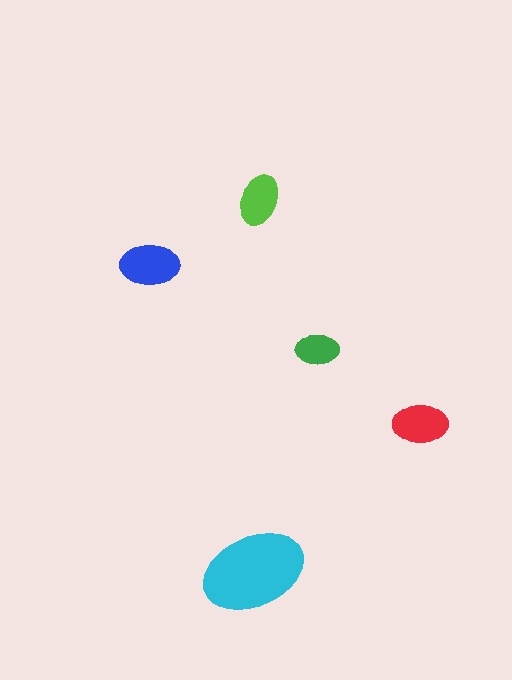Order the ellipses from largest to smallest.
the cyan one, the blue one, the red one, the lime one, the green one.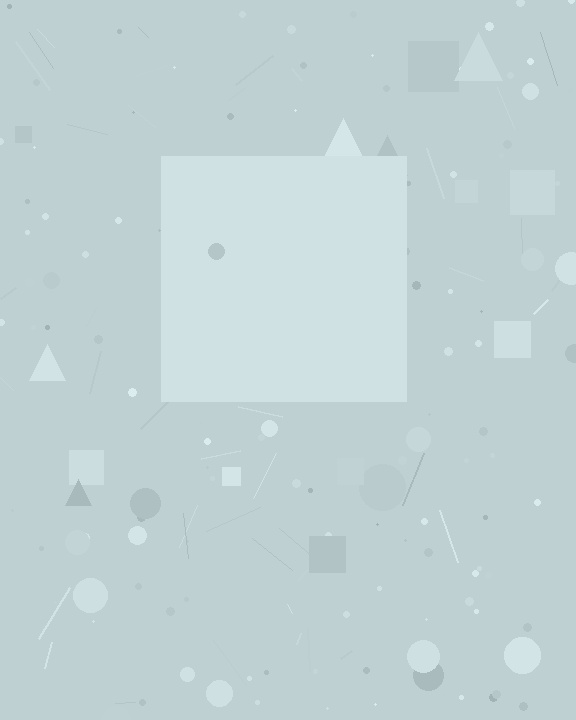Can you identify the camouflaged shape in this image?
The camouflaged shape is a square.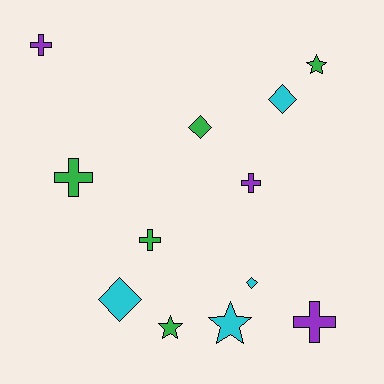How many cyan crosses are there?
There are no cyan crosses.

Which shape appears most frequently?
Cross, with 5 objects.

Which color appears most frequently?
Green, with 5 objects.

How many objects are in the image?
There are 12 objects.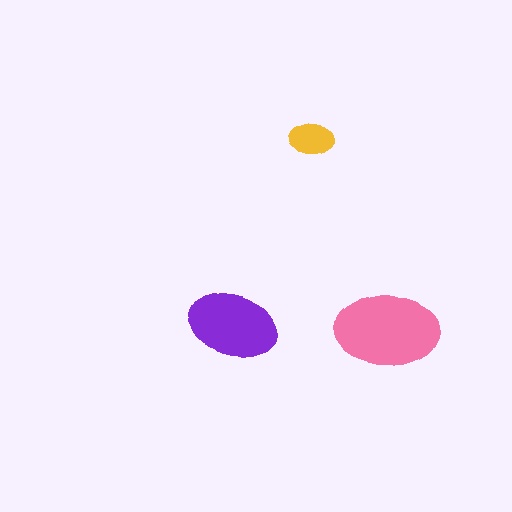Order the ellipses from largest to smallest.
the pink one, the purple one, the yellow one.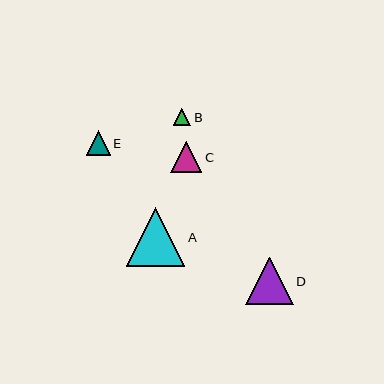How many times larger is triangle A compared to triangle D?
Triangle A is approximately 1.2 times the size of triangle D.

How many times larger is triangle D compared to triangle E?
Triangle D is approximately 2.0 times the size of triangle E.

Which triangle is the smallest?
Triangle B is the smallest with a size of approximately 17 pixels.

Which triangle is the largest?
Triangle A is the largest with a size of approximately 58 pixels.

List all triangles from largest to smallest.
From largest to smallest: A, D, C, E, B.